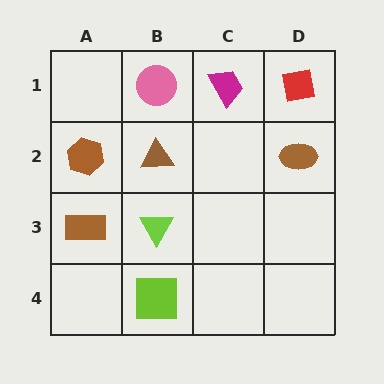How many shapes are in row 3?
2 shapes.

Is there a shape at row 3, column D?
No, that cell is empty.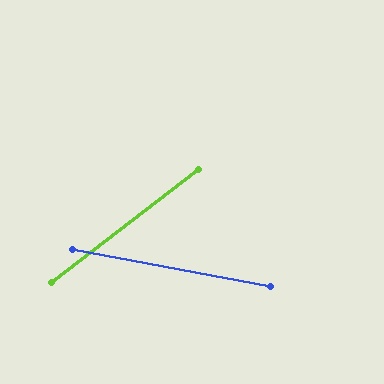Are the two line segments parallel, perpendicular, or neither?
Neither parallel nor perpendicular — they differ by about 48°.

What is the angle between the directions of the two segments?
Approximately 48 degrees.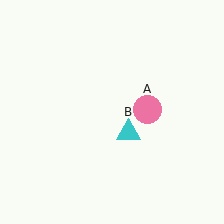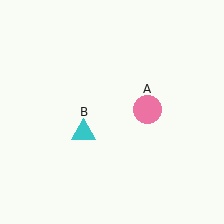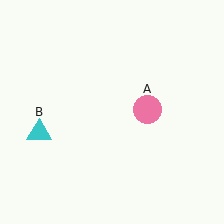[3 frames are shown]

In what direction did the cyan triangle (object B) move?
The cyan triangle (object B) moved left.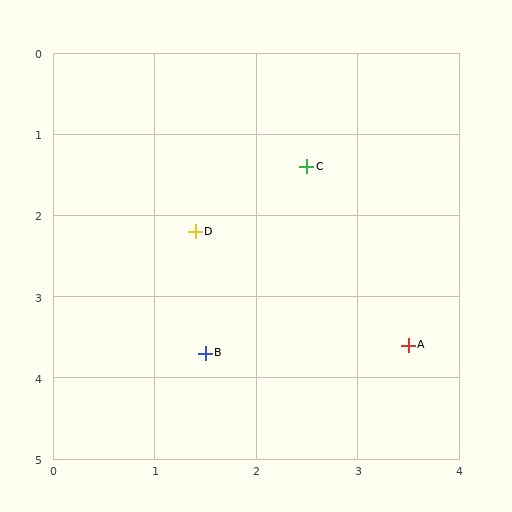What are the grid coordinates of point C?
Point C is at approximately (2.5, 1.4).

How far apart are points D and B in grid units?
Points D and B are about 1.5 grid units apart.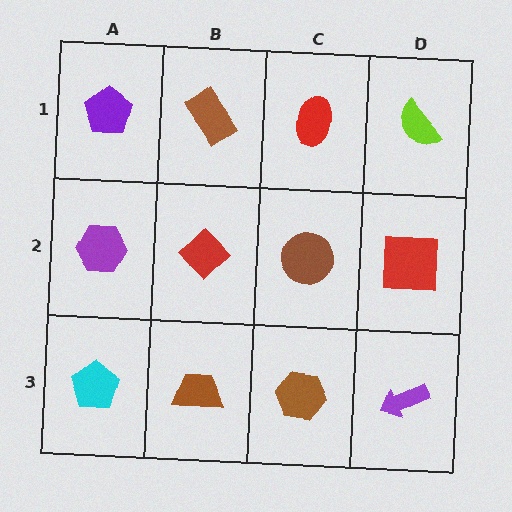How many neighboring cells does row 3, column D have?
2.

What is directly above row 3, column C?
A brown circle.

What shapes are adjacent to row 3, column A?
A purple hexagon (row 2, column A), a brown trapezoid (row 3, column B).